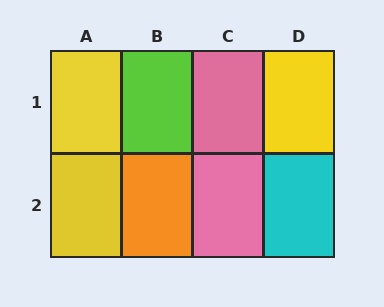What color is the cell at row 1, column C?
Pink.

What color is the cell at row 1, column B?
Lime.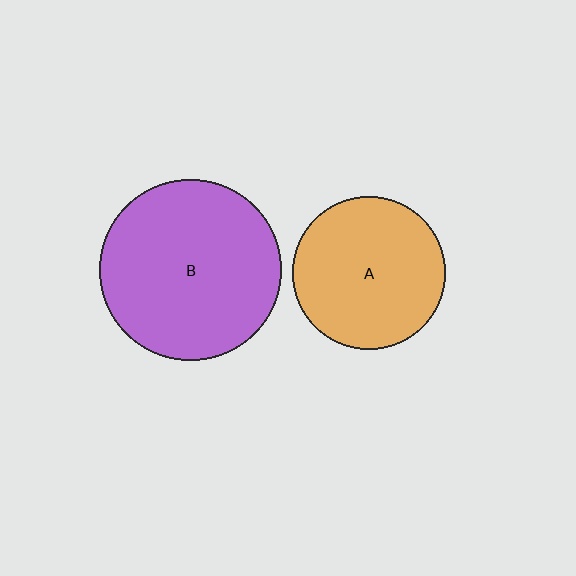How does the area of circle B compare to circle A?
Approximately 1.4 times.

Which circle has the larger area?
Circle B (purple).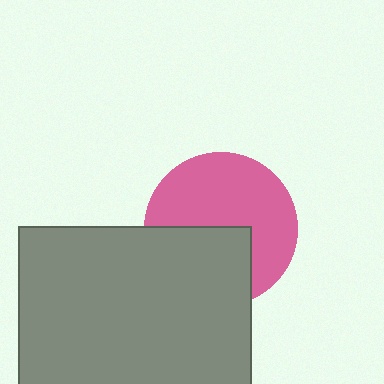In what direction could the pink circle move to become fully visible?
The pink circle could move up. That would shift it out from behind the gray rectangle entirely.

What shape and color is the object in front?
The object in front is a gray rectangle.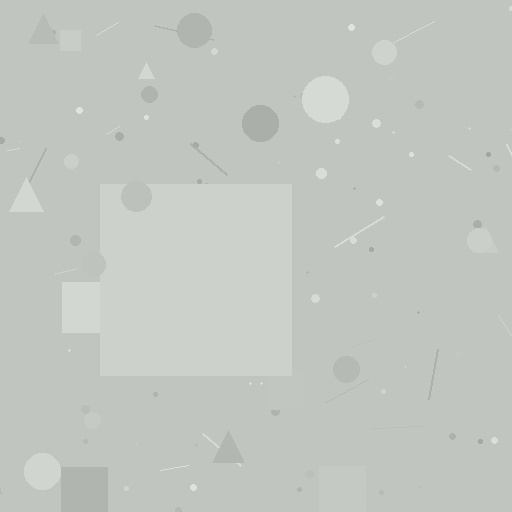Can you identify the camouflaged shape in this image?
The camouflaged shape is a square.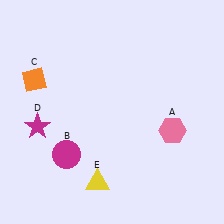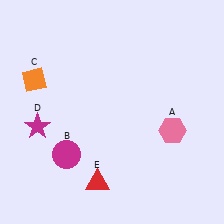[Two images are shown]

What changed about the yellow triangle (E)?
In Image 1, E is yellow. In Image 2, it changed to red.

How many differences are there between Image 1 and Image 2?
There is 1 difference between the two images.